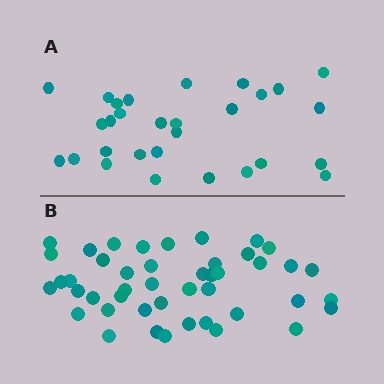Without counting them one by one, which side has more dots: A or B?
Region B (the bottom region) has more dots.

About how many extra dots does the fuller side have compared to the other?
Region B has approximately 15 more dots than region A.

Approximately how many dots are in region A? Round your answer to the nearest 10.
About 30 dots. (The exact count is 29, which rounds to 30.)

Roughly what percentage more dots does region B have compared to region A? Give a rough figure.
About 55% more.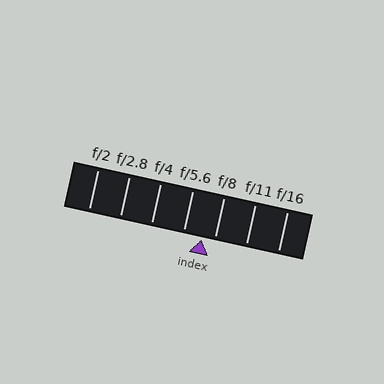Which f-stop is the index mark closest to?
The index mark is closest to f/8.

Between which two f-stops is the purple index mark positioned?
The index mark is between f/5.6 and f/8.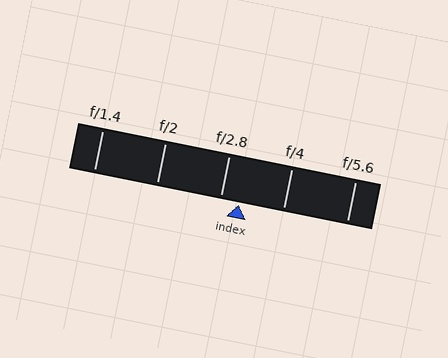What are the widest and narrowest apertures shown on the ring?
The widest aperture shown is f/1.4 and the narrowest is f/5.6.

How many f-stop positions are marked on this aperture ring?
There are 5 f-stop positions marked.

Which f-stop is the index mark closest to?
The index mark is closest to f/2.8.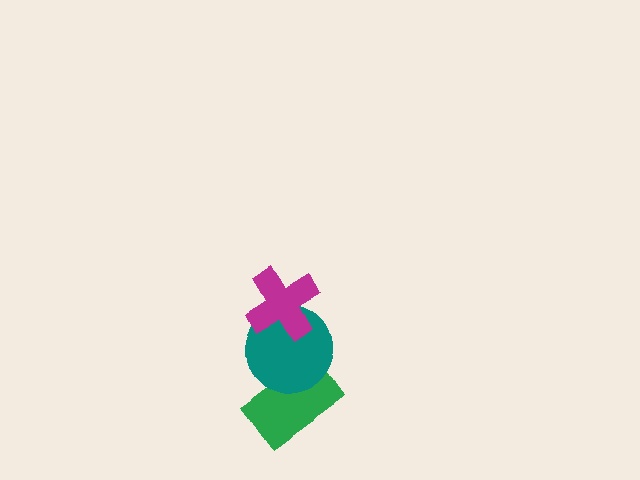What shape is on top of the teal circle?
The magenta cross is on top of the teal circle.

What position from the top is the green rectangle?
The green rectangle is 3rd from the top.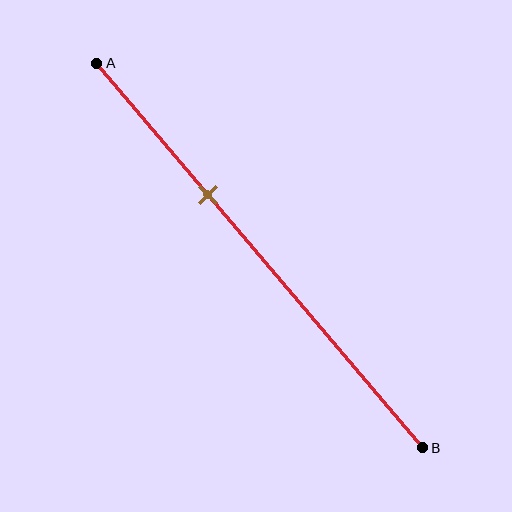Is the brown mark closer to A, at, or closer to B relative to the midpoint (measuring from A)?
The brown mark is closer to point A than the midpoint of segment AB.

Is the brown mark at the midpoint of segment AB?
No, the mark is at about 35% from A, not at the 50% midpoint.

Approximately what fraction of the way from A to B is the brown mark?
The brown mark is approximately 35% of the way from A to B.